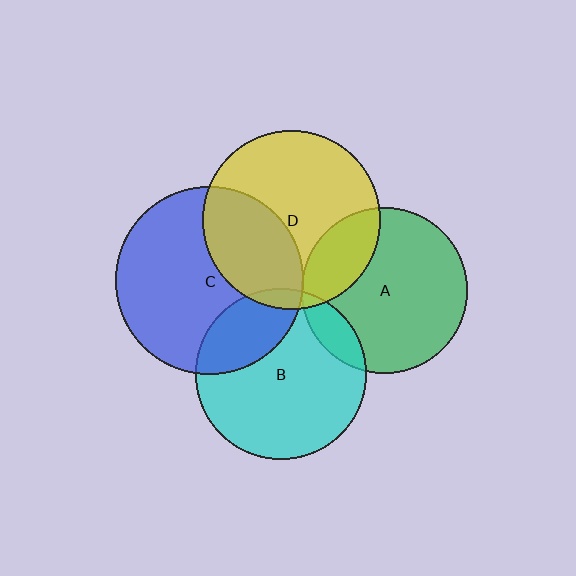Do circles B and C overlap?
Yes.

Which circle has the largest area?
Circle C (blue).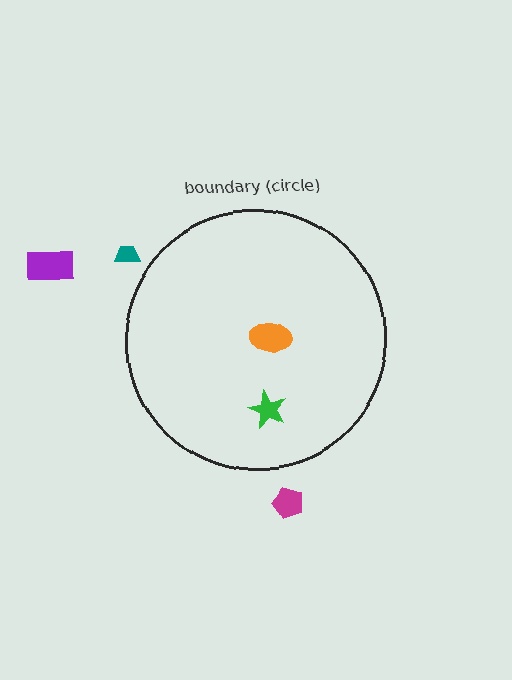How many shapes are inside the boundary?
2 inside, 3 outside.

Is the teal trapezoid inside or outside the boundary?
Outside.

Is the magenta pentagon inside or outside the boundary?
Outside.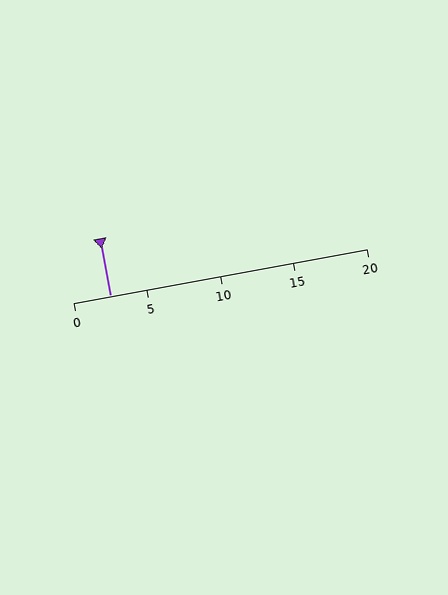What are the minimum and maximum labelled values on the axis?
The axis runs from 0 to 20.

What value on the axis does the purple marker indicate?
The marker indicates approximately 2.5.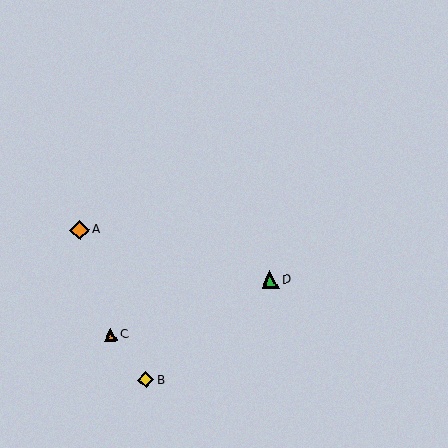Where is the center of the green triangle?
The center of the green triangle is at (270, 280).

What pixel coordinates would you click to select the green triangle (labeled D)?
Click at (270, 280) to select the green triangle D.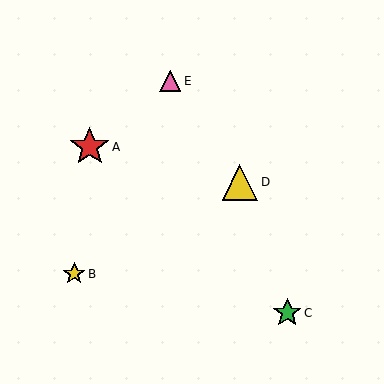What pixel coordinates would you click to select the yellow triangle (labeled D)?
Click at (240, 182) to select the yellow triangle D.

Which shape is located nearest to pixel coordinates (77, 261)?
The yellow star (labeled B) at (74, 274) is nearest to that location.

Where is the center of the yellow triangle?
The center of the yellow triangle is at (240, 182).